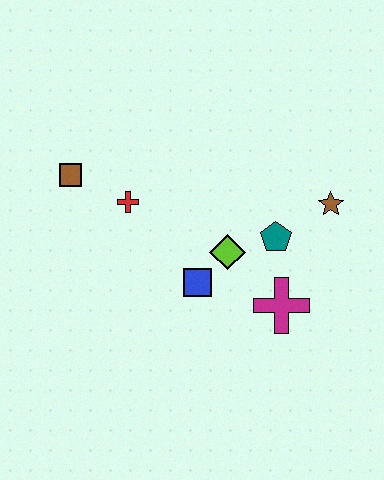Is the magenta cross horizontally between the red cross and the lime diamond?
No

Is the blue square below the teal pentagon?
Yes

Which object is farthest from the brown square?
The brown star is farthest from the brown square.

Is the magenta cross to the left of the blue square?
No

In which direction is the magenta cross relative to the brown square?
The magenta cross is to the right of the brown square.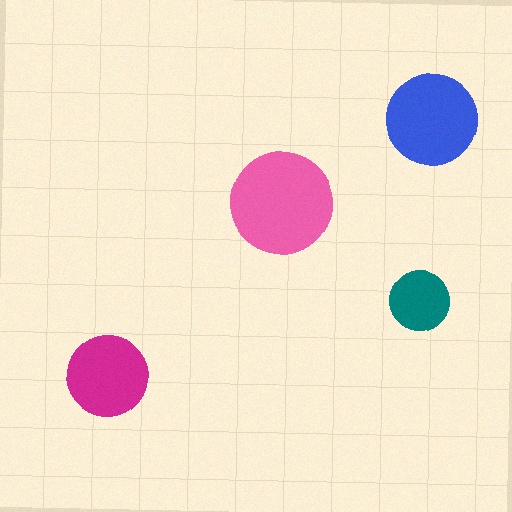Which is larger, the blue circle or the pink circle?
The pink one.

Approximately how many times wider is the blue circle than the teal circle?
About 1.5 times wider.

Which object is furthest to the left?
The magenta circle is leftmost.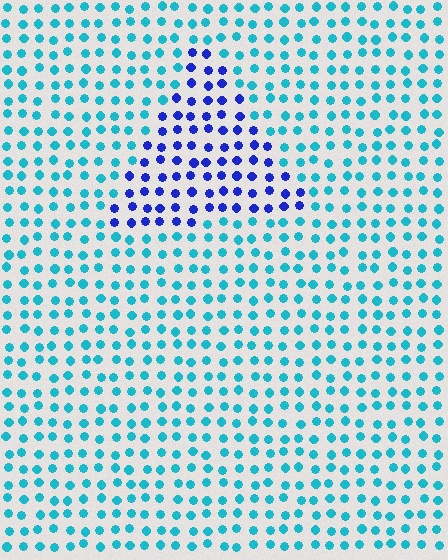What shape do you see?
I see a triangle.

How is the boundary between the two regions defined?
The boundary is defined purely by a slight shift in hue (about 51 degrees). Spacing, size, and orientation are identical on both sides.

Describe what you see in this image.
The image is filled with small cyan elements in a uniform arrangement. A triangle-shaped region is visible where the elements are tinted to a slightly different hue, forming a subtle color boundary.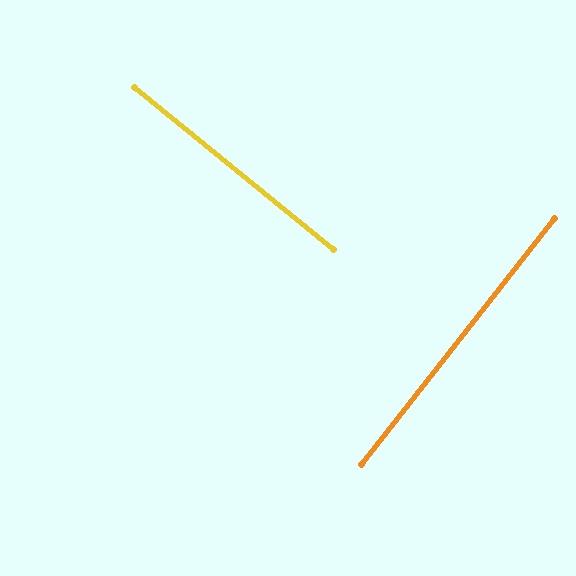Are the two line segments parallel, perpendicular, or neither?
Perpendicular — they meet at approximately 89°.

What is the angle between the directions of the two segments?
Approximately 89 degrees.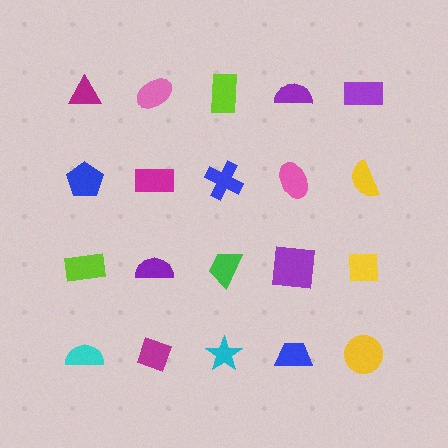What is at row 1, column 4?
A purple semicircle.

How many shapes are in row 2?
5 shapes.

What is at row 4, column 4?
A blue trapezoid.